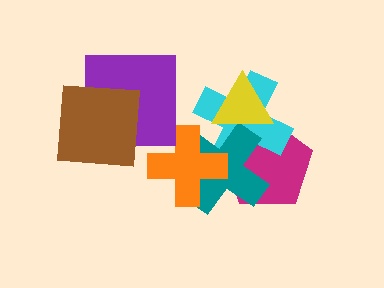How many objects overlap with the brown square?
1 object overlaps with the brown square.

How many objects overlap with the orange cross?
2 objects overlap with the orange cross.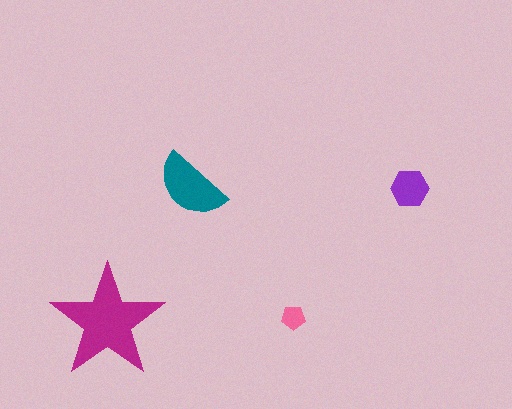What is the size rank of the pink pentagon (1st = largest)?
4th.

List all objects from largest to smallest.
The magenta star, the teal semicircle, the purple hexagon, the pink pentagon.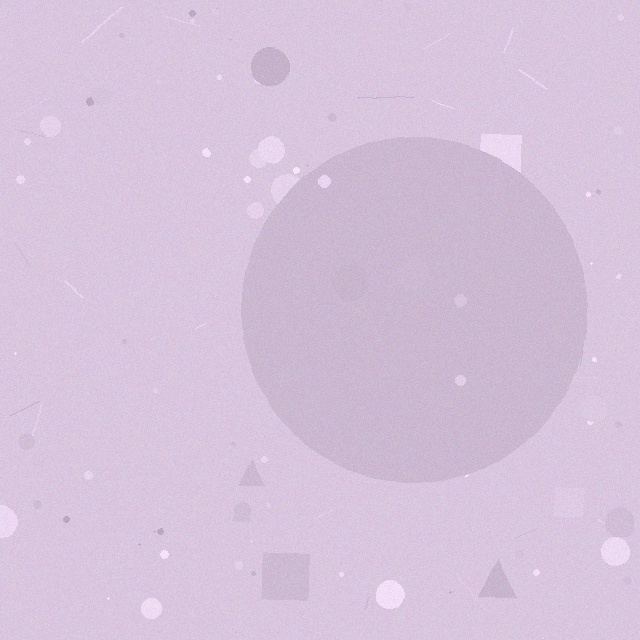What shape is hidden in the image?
A circle is hidden in the image.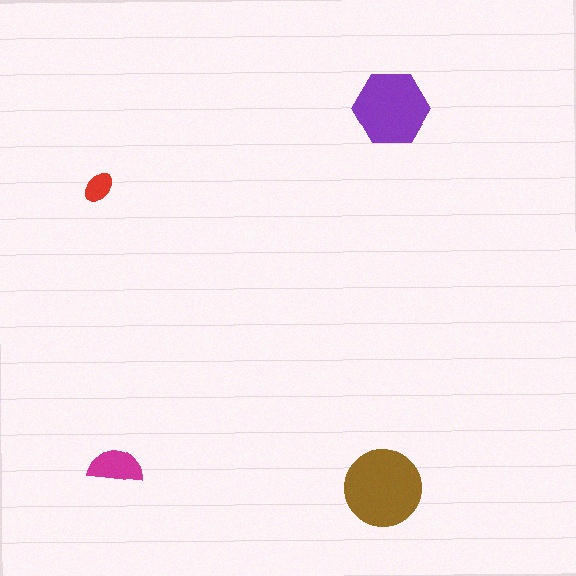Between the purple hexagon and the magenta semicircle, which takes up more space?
The purple hexagon.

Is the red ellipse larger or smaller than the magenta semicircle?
Smaller.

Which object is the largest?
The brown circle.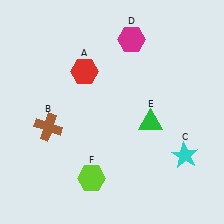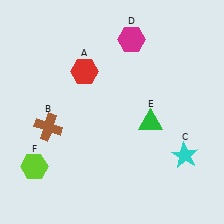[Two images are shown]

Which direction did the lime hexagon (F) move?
The lime hexagon (F) moved left.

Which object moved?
The lime hexagon (F) moved left.